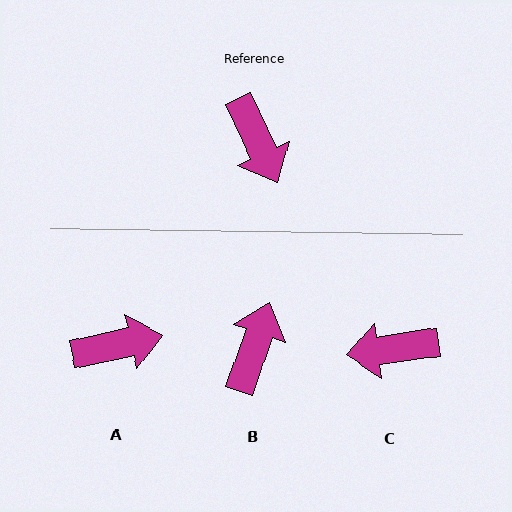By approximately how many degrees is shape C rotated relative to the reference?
Approximately 107 degrees clockwise.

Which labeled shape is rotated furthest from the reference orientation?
B, about 136 degrees away.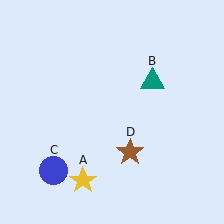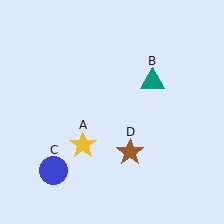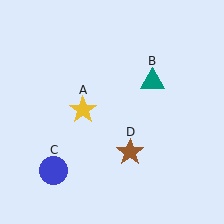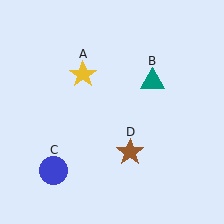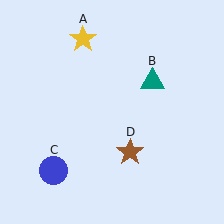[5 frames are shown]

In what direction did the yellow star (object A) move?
The yellow star (object A) moved up.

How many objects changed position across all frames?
1 object changed position: yellow star (object A).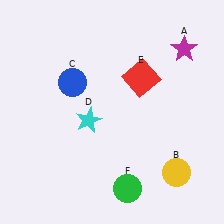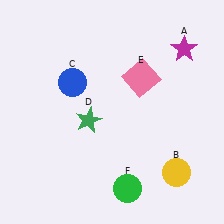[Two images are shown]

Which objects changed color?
D changed from cyan to green. E changed from red to pink.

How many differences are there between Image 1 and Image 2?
There are 2 differences between the two images.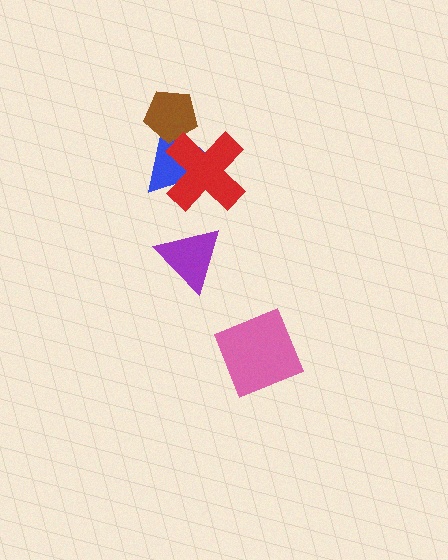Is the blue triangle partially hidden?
Yes, it is partially covered by another shape.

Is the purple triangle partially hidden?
No, no other shape covers it.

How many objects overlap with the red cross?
1 object overlaps with the red cross.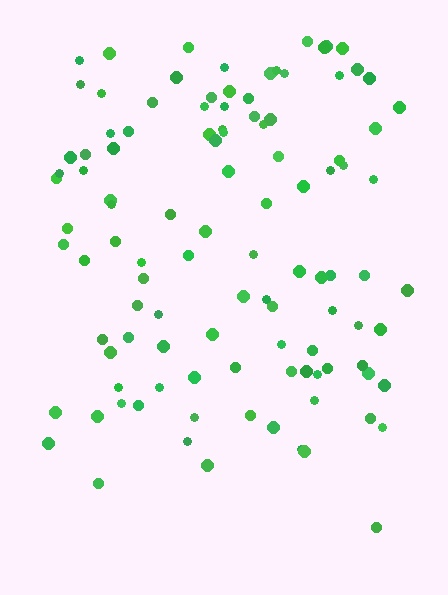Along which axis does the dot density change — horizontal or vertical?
Vertical.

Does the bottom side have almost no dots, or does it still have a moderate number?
Still a moderate number, just noticeably fewer than the top.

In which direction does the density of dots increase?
From bottom to top, with the top side densest.